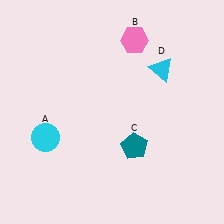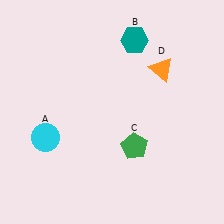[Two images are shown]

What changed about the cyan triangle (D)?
In Image 1, D is cyan. In Image 2, it changed to orange.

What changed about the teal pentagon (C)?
In Image 1, C is teal. In Image 2, it changed to green.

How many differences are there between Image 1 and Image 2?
There are 3 differences between the two images.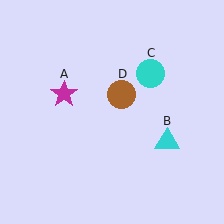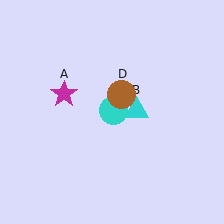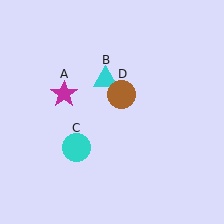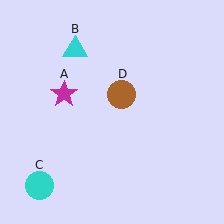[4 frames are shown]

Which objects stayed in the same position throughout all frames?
Magenta star (object A) and brown circle (object D) remained stationary.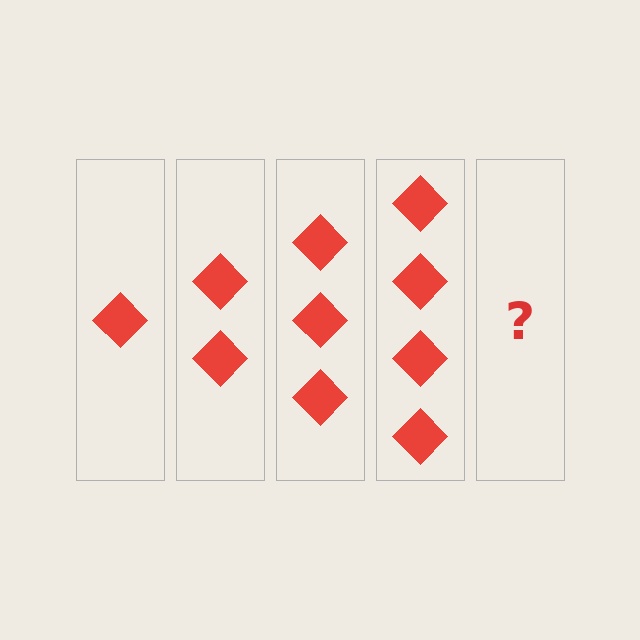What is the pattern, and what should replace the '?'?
The pattern is that each step adds one more diamond. The '?' should be 5 diamonds.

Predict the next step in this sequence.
The next step is 5 diamonds.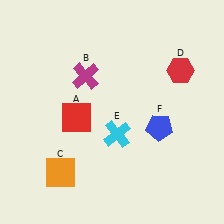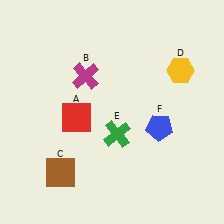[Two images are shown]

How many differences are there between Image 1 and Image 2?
There are 3 differences between the two images.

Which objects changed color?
C changed from orange to brown. D changed from red to yellow. E changed from cyan to green.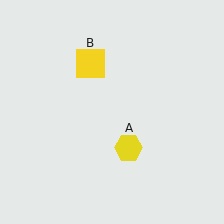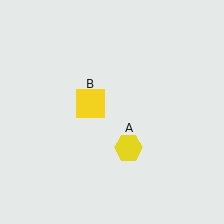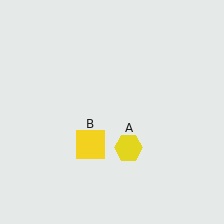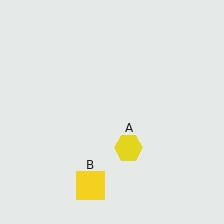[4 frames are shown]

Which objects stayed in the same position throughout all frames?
Yellow hexagon (object A) remained stationary.